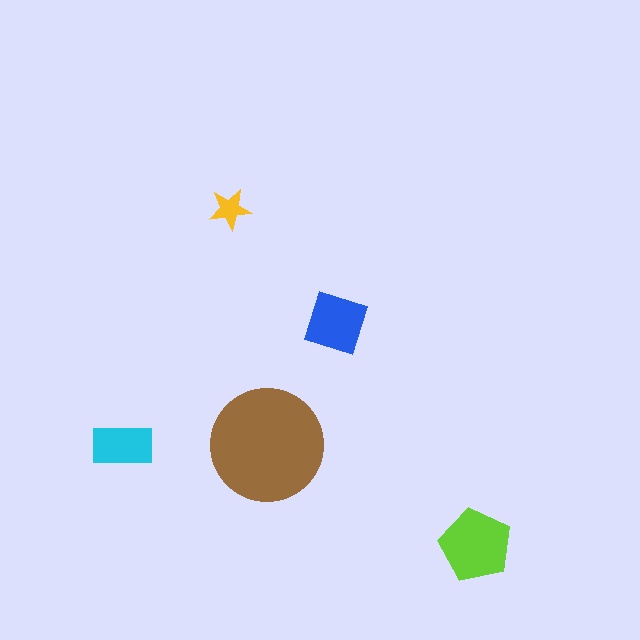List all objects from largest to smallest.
The brown circle, the lime pentagon, the blue diamond, the cyan rectangle, the yellow star.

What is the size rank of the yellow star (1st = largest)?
5th.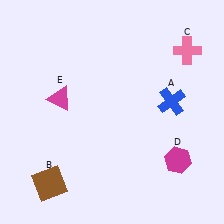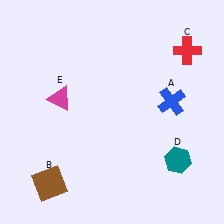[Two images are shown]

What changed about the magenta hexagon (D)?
In Image 1, D is magenta. In Image 2, it changed to teal.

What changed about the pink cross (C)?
In Image 1, C is pink. In Image 2, it changed to red.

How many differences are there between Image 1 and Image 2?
There are 2 differences between the two images.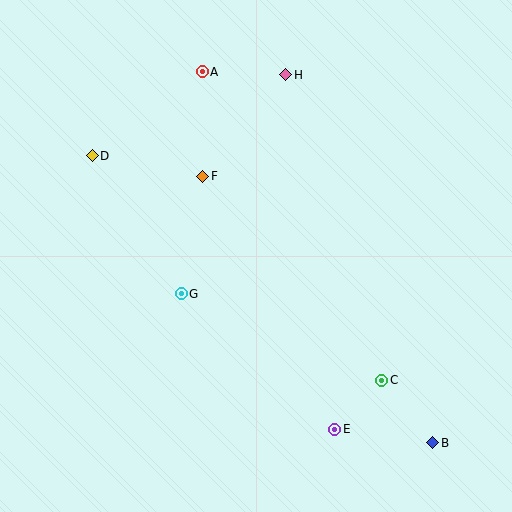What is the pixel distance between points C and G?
The distance between C and G is 218 pixels.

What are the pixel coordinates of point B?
Point B is at (433, 443).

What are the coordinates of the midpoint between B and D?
The midpoint between B and D is at (263, 299).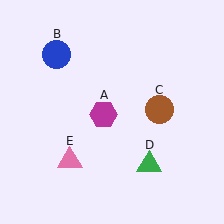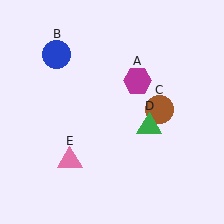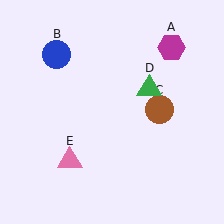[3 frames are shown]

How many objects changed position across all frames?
2 objects changed position: magenta hexagon (object A), green triangle (object D).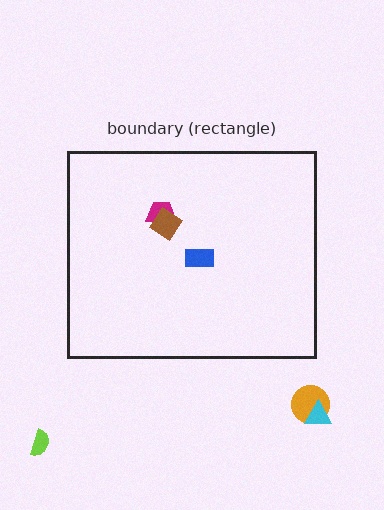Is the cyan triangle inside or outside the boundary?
Outside.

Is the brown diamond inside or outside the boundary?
Inside.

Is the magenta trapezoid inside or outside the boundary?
Inside.